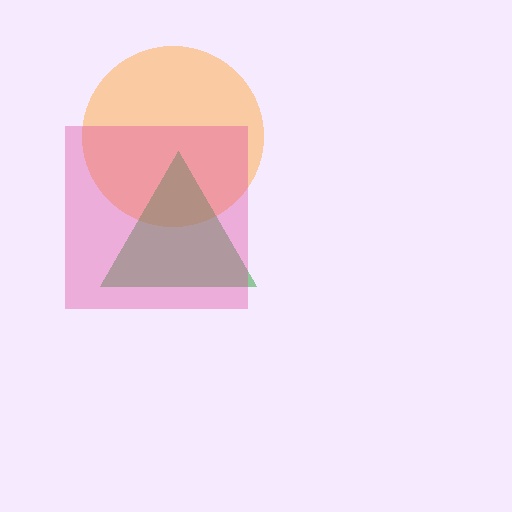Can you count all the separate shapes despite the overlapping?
Yes, there are 3 separate shapes.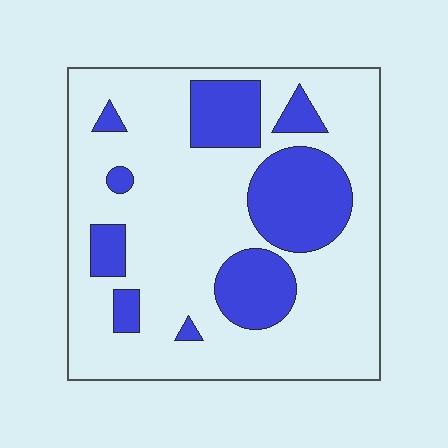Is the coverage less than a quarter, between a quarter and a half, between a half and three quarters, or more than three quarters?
Between a quarter and a half.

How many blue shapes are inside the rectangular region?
9.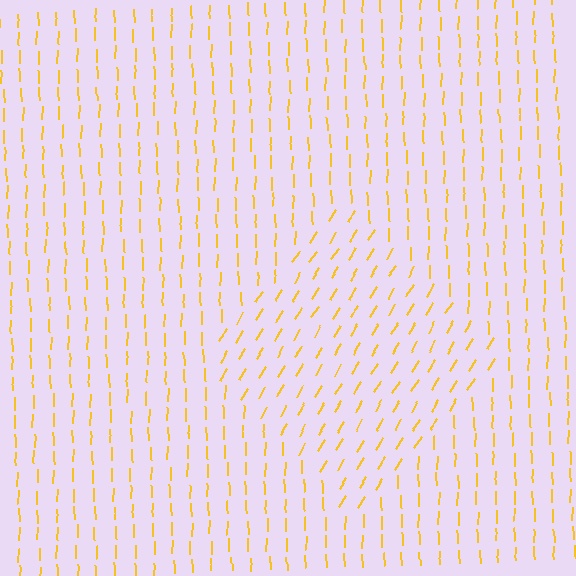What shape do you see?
I see a diamond.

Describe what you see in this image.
The image is filled with small yellow line segments. A diamond region in the image has lines oriented differently from the surrounding lines, creating a visible texture boundary.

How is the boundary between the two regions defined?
The boundary is defined purely by a change in line orientation (approximately 31 degrees difference). All lines are the same color and thickness.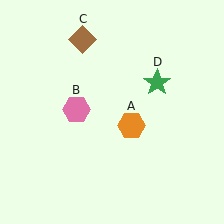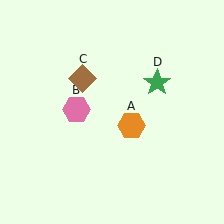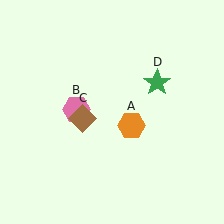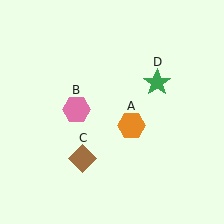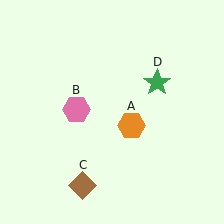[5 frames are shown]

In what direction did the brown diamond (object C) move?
The brown diamond (object C) moved down.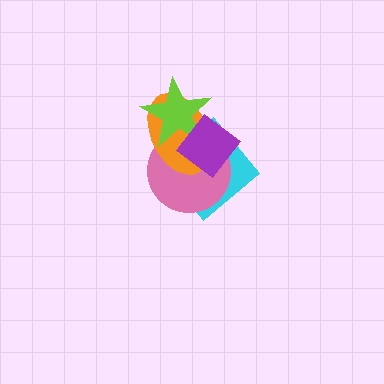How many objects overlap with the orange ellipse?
4 objects overlap with the orange ellipse.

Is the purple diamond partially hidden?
No, no other shape covers it.